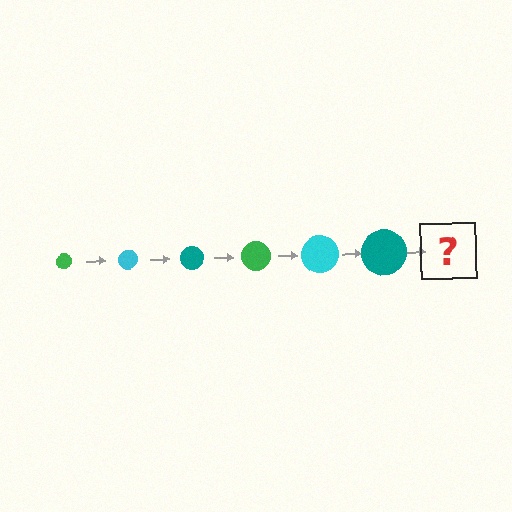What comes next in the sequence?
The next element should be a green circle, larger than the previous one.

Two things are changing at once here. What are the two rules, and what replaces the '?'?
The two rules are that the circle grows larger each step and the color cycles through green, cyan, and teal. The '?' should be a green circle, larger than the previous one.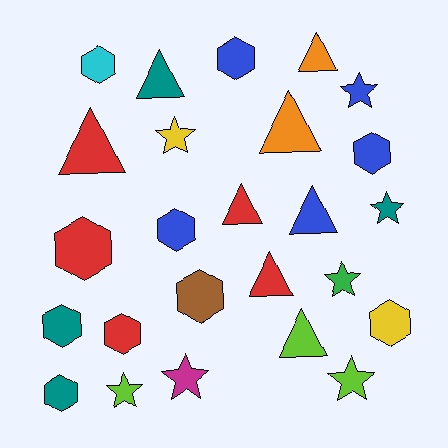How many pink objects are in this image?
There are no pink objects.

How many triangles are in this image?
There are 8 triangles.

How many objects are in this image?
There are 25 objects.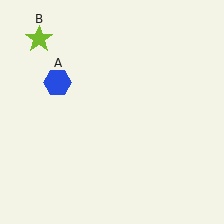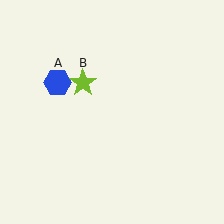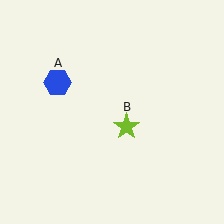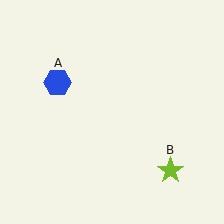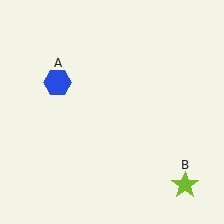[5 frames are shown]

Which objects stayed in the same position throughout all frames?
Blue hexagon (object A) remained stationary.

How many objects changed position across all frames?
1 object changed position: lime star (object B).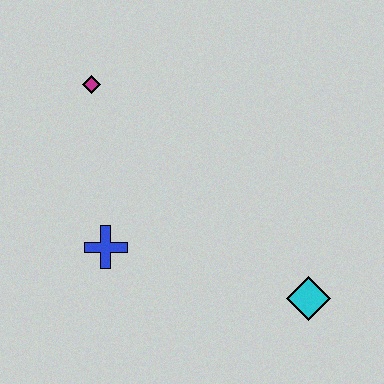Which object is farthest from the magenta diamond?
The cyan diamond is farthest from the magenta diamond.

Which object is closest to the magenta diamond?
The blue cross is closest to the magenta diamond.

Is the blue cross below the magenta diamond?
Yes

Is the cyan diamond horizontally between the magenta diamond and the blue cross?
No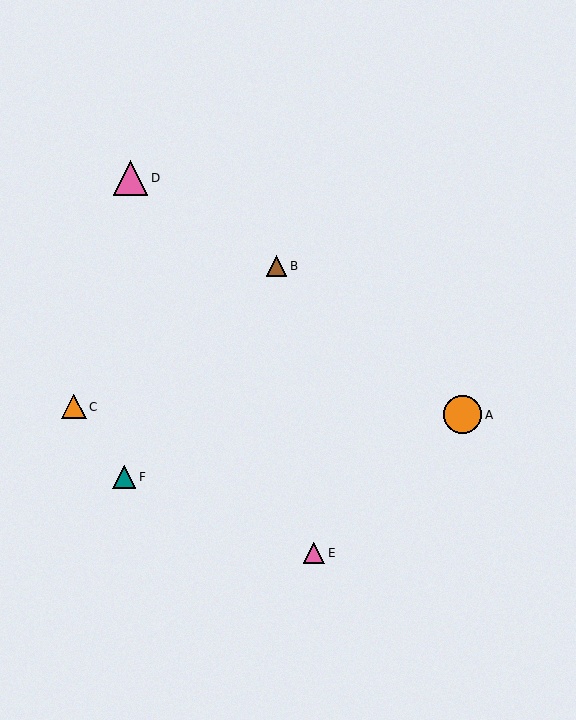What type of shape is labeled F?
Shape F is a teal triangle.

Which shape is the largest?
The orange circle (labeled A) is the largest.